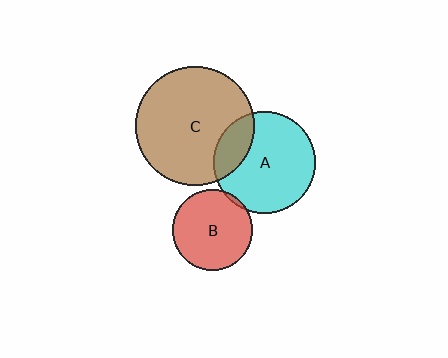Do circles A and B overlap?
Yes.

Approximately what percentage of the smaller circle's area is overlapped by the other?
Approximately 5%.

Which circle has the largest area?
Circle C (brown).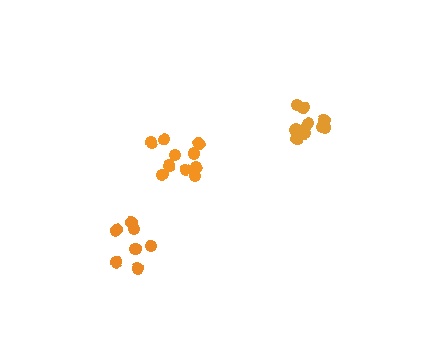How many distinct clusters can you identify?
There are 3 distinct clusters.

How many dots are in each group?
Group 1: 10 dots, Group 2: 8 dots, Group 3: 11 dots (29 total).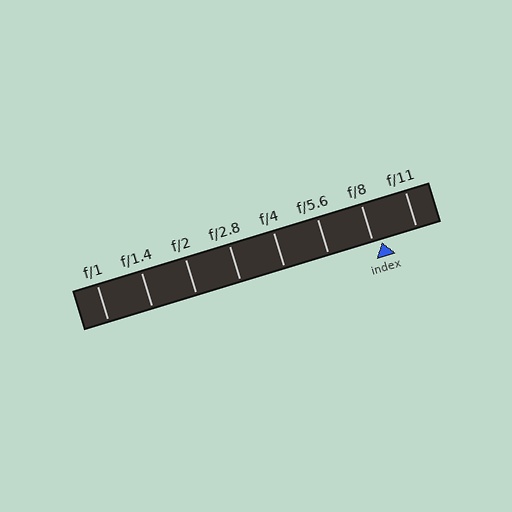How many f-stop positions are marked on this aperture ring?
There are 8 f-stop positions marked.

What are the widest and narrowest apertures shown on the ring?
The widest aperture shown is f/1 and the narrowest is f/11.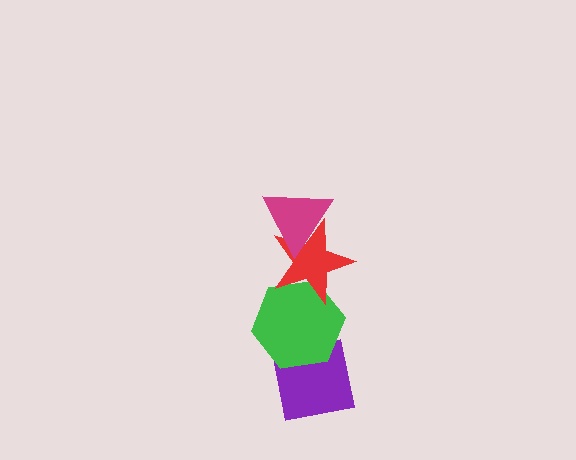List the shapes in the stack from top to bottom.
From top to bottom: the magenta triangle, the red star, the green hexagon, the purple square.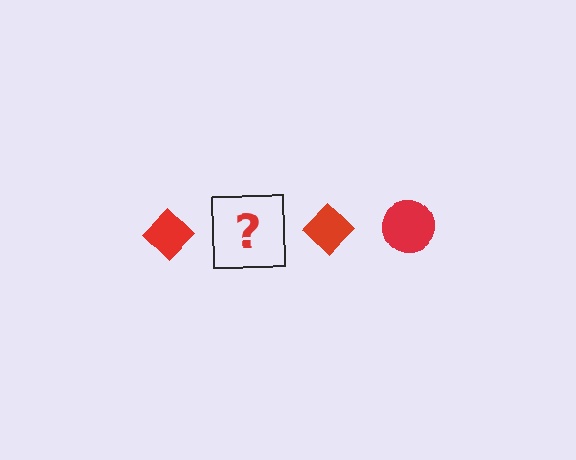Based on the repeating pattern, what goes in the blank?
The blank should be a red circle.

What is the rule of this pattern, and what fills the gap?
The rule is that the pattern cycles through diamond, circle shapes in red. The gap should be filled with a red circle.